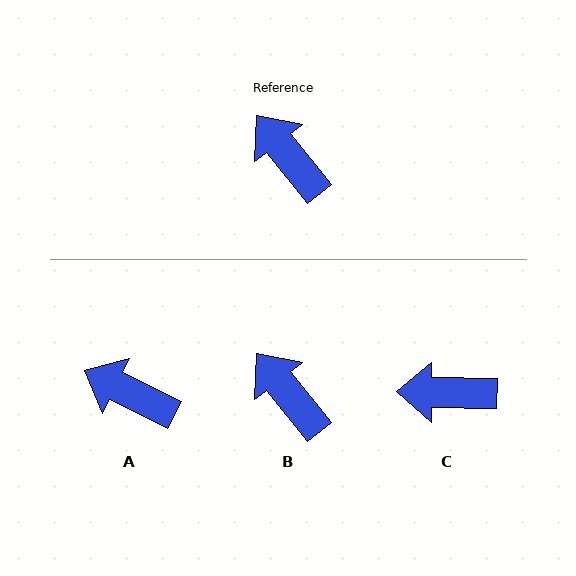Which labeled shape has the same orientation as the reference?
B.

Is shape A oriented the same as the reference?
No, it is off by about 25 degrees.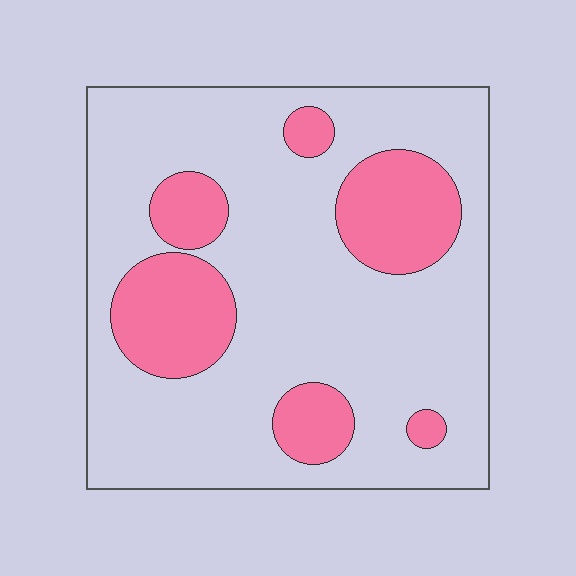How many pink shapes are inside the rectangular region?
6.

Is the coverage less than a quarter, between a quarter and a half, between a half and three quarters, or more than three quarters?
Less than a quarter.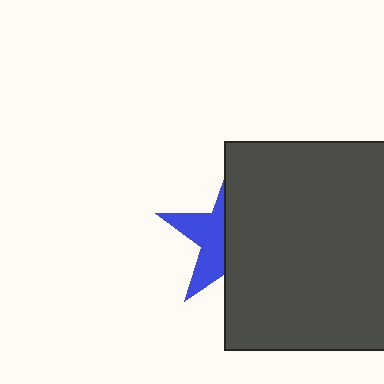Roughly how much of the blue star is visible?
A small part of it is visible (roughly 39%).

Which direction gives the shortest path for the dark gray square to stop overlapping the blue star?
Moving right gives the shortest separation.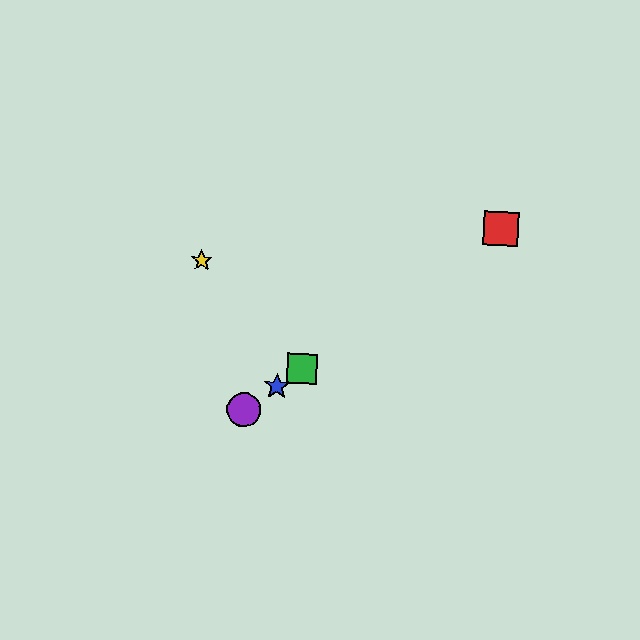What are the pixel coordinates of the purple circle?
The purple circle is at (244, 410).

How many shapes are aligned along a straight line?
4 shapes (the red square, the blue star, the green square, the purple circle) are aligned along a straight line.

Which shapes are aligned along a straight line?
The red square, the blue star, the green square, the purple circle are aligned along a straight line.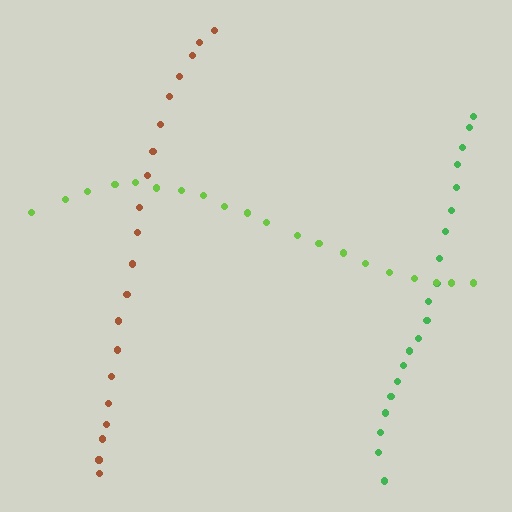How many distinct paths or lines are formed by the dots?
There are 3 distinct paths.